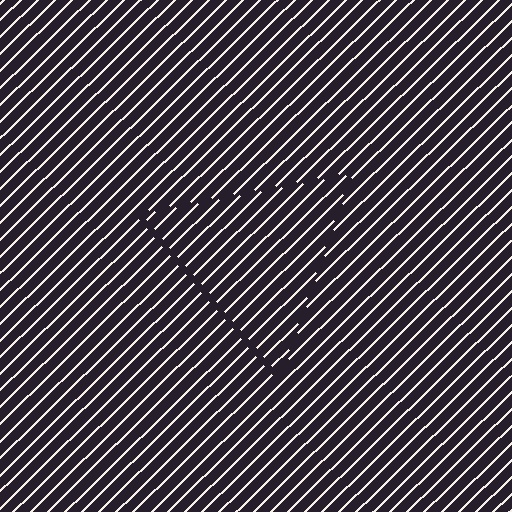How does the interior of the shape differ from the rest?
The interior of the shape contains the same grating, shifted by half a period — the contour is defined by the phase discontinuity where line-ends from the inner and outer gratings abut.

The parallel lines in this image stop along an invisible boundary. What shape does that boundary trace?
An illusory triangle. The interior of the shape contains the same grating, shifted by half a period — the contour is defined by the phase discontinuity where line-ends from the inner and outer gratings abut.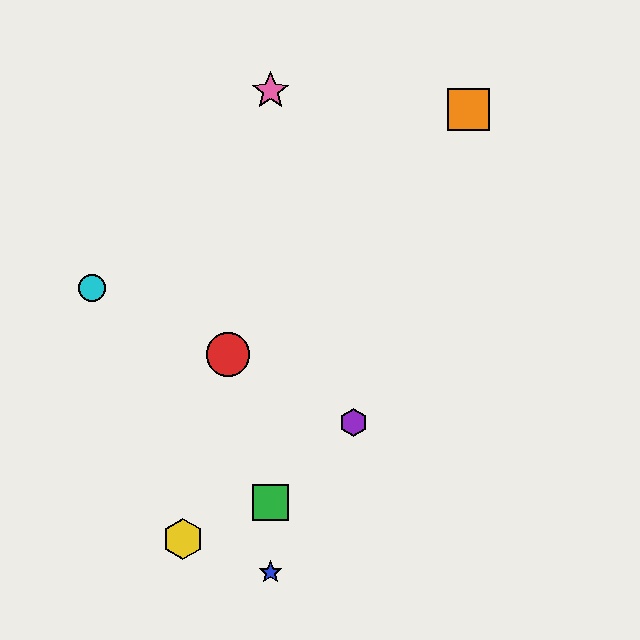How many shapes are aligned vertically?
3 shapes (the blue star, the green square, the pink star) are aligned vertically.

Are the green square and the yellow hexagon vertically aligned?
No, the green square is at x≈270 and the yellow hexagon is at x≈183.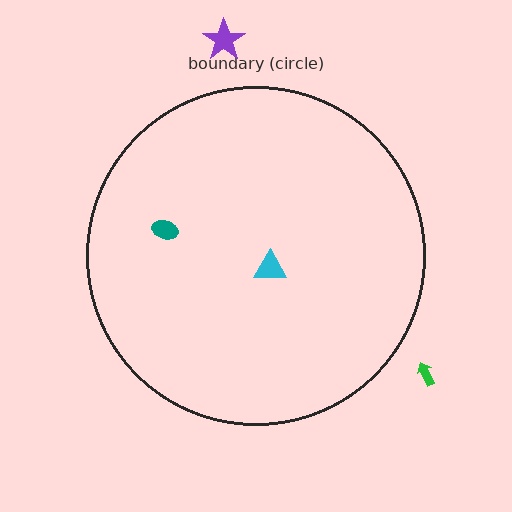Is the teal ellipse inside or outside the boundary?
Inside.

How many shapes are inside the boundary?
2 inside, 2 outside.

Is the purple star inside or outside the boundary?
Outside.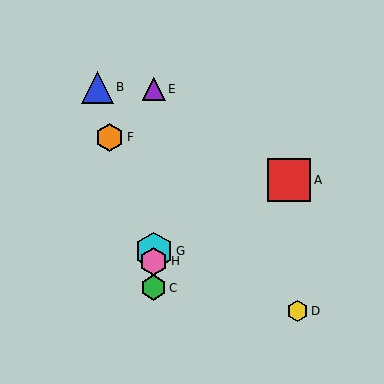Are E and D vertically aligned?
No, E is at x≈154 and D is at x≈298.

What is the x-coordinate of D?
Object D is at x≈298.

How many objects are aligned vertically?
4 objects (C, E, G, H) are aligned vertically.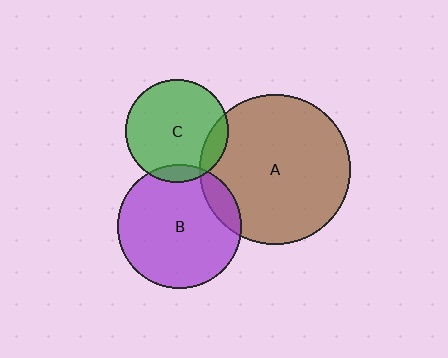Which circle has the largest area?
Circle A (brown).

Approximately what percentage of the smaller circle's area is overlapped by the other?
Approximately 10%.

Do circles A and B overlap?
Yes.